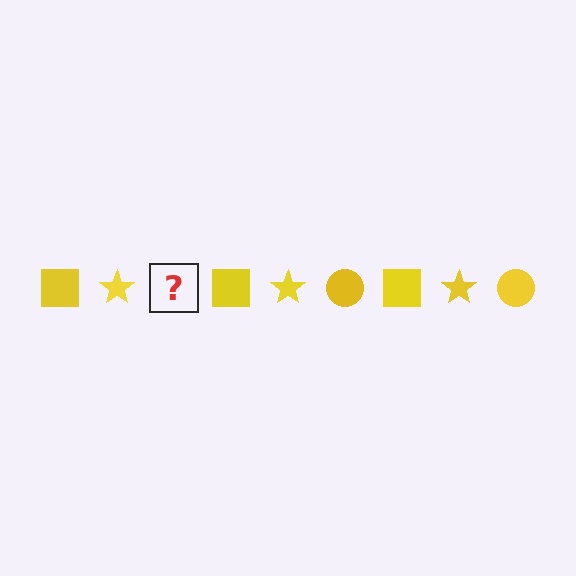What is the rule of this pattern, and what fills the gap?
The rule is that the pattern cycles through square, star, circle shapes in yellow. The gap should be filled with a yellow circle.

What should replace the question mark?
The question mark should be replaced with a yellow circle.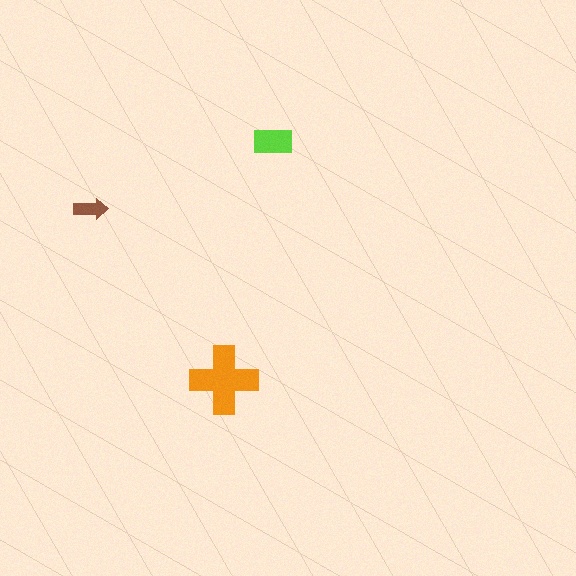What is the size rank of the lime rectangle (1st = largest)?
2nd.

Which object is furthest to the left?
The brown arrow is leftmost.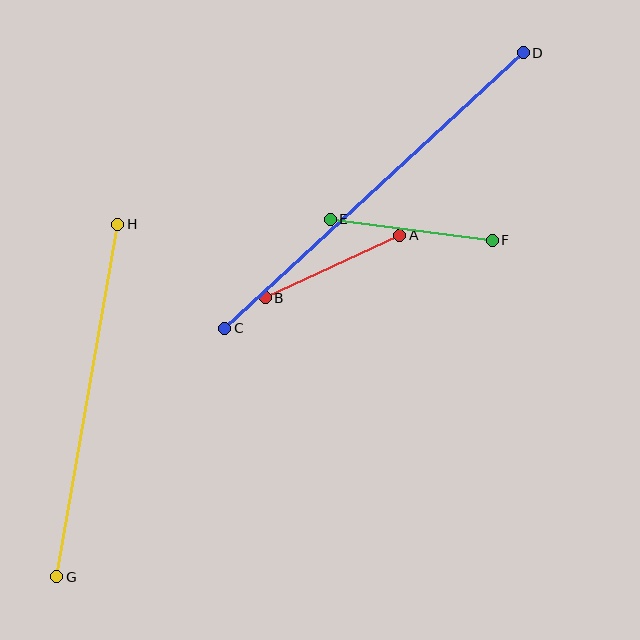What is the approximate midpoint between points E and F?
The midpoint is at approximately (411, 230) pixels.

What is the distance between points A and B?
The distance is approximately 148 pixels.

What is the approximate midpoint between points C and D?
The midpoint is at approximately (374, 191) pixels.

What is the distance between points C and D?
The distance is approximately 406 pixels.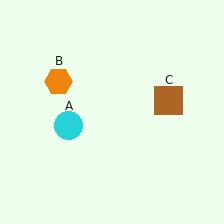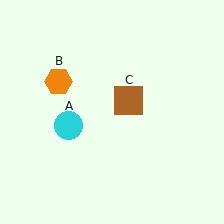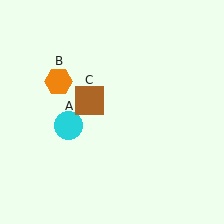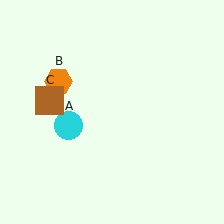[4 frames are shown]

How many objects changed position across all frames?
1 object changed position: brown square (object C).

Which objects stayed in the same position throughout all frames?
Cyan circle (object A) and orange hexagon (object B) remained stationary.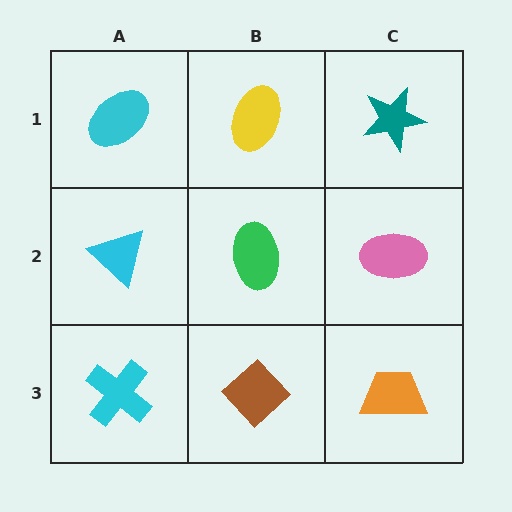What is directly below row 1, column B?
A green ellipse.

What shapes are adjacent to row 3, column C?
A pink ellipse (row 2, column C), a brown diamond (row 3, column B).